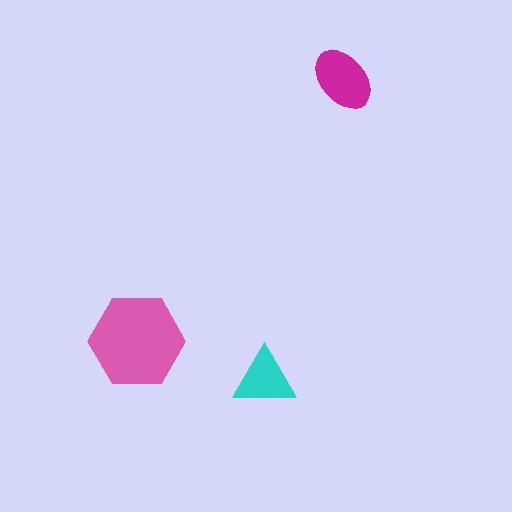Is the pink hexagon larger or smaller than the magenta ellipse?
Larger.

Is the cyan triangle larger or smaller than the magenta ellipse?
Smaller.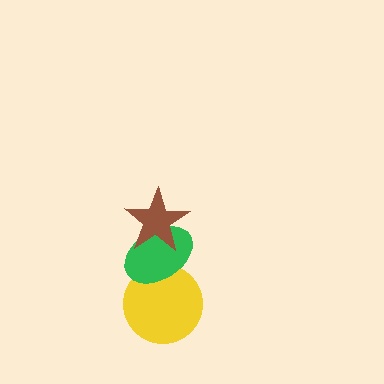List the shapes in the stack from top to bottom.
From top to bottom: the brown star, the green ellipse, the yellow circle.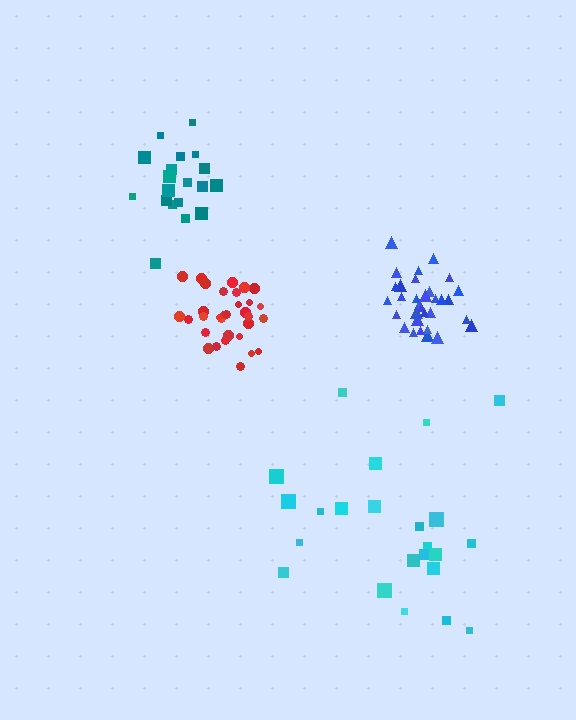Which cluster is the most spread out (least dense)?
Cyan.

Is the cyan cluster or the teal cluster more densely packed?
Teal.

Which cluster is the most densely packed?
Red.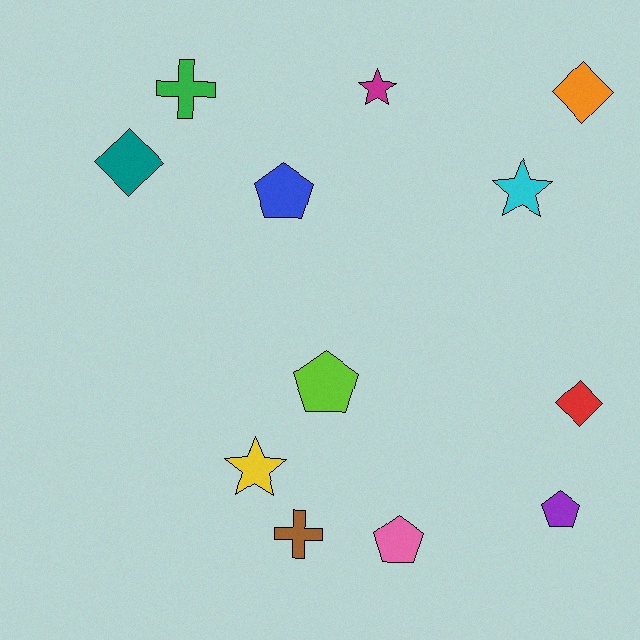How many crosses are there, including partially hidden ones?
There are 2 crosses.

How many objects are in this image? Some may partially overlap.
There are 12 objects.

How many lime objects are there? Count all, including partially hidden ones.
There is 1 lime object.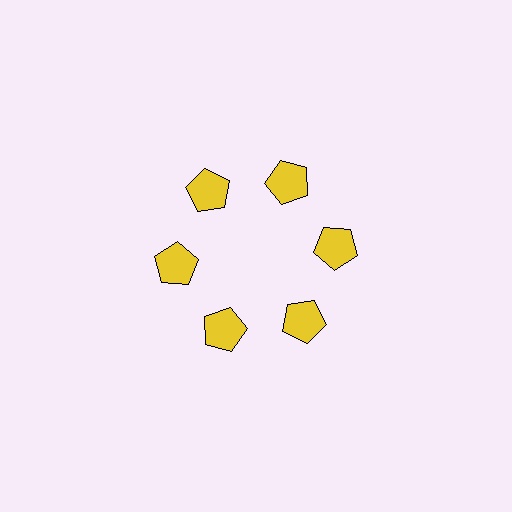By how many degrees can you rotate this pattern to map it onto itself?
The pattern maps onto itself every 60 degrees of rotation.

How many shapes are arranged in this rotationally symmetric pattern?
There are 6 shapes, arranged in 6 groups of 1.